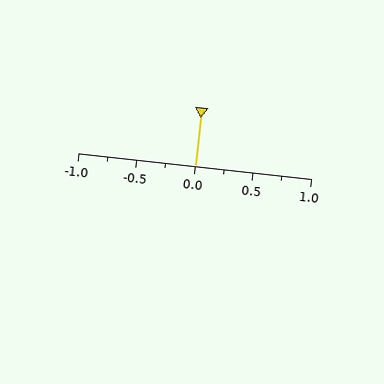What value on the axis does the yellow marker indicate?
The marker indicates approximately 0.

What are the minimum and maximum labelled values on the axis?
The axis runs from -1.0 to 1.0.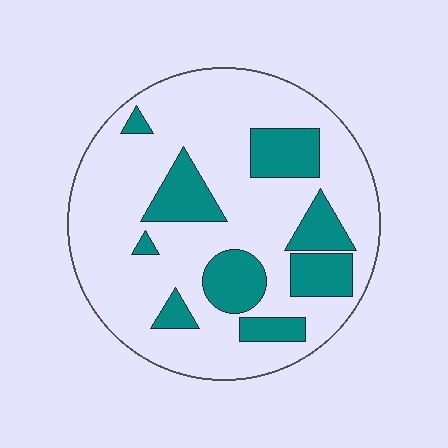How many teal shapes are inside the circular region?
9.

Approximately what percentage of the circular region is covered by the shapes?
Approximately 25%.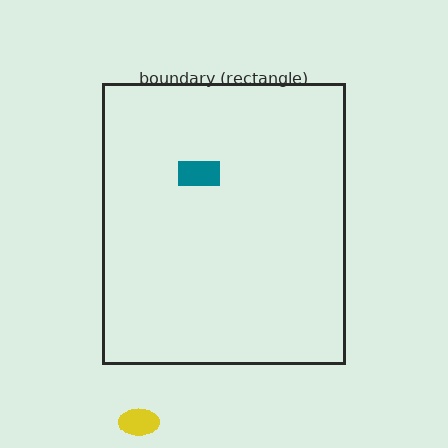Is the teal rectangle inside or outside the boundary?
Inside.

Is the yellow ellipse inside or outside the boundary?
Outside.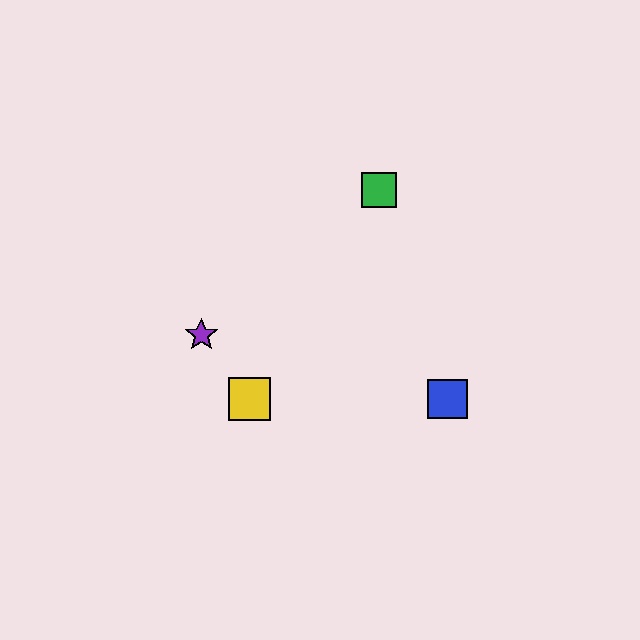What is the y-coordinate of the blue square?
The blue square is at y≈399.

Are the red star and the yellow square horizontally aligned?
Yes, both are at y≈399.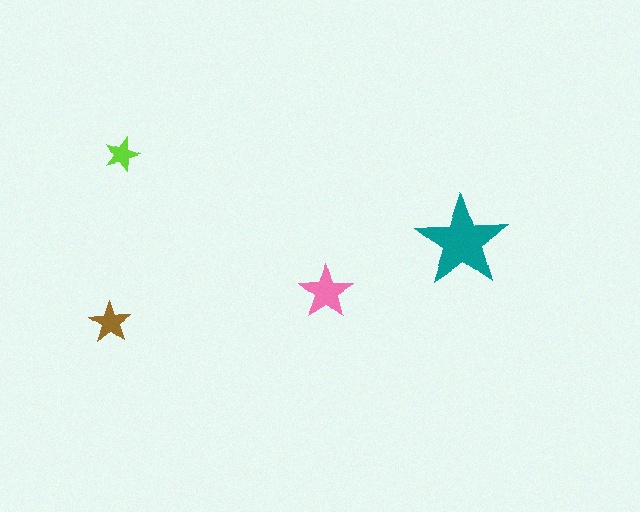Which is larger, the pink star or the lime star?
The pink one.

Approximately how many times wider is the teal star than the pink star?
About 1.5 times wider.